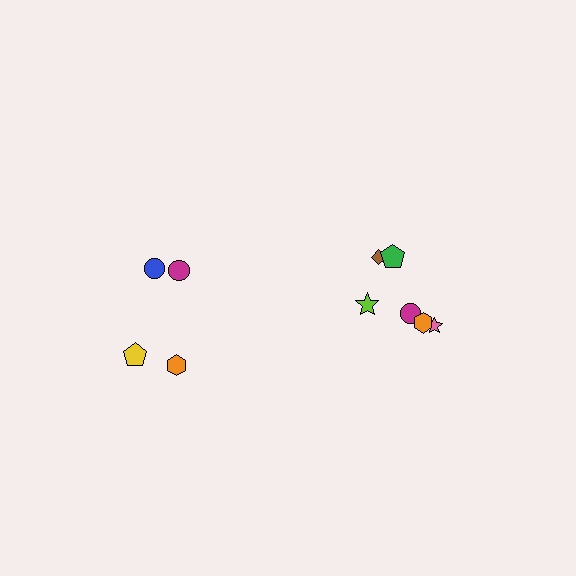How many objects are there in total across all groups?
There are 10 objects.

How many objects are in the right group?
There are 6 objects.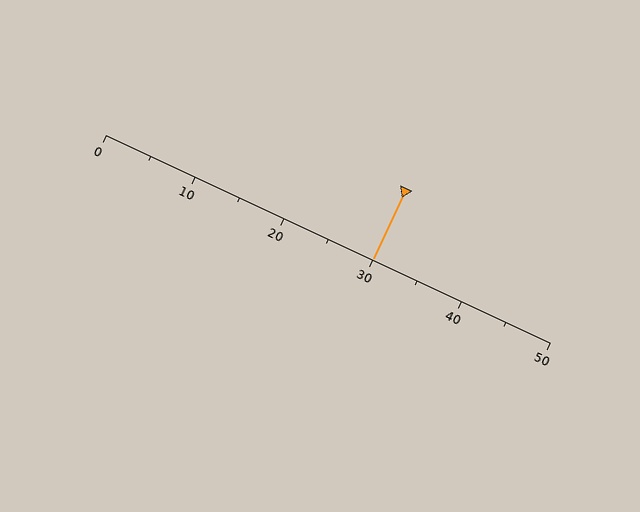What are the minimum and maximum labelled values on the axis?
The axis runs from 0 to 50.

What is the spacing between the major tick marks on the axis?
The major ticks are spaced 10 apart.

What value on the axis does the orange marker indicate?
The marker indicates approximately 30.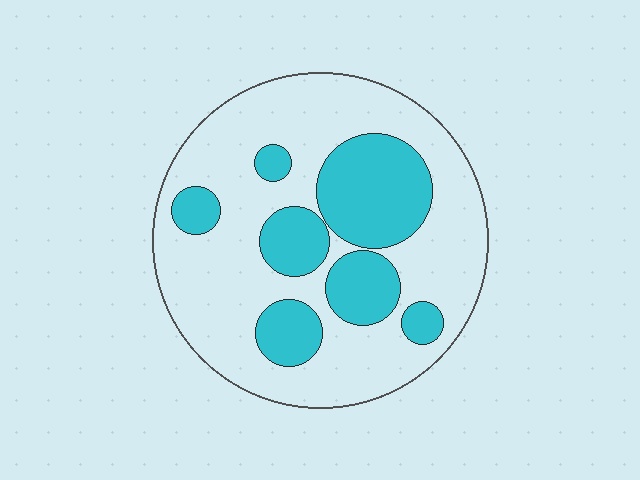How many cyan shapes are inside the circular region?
7.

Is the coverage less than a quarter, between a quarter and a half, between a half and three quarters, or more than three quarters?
Between a quarter and a half.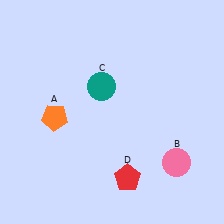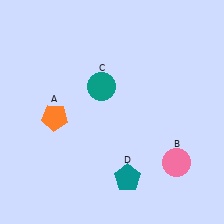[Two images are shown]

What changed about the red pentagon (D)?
In Image 1, D is red. In Image 2, it changed to teal.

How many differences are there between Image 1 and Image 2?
There is 1 difference between the two images.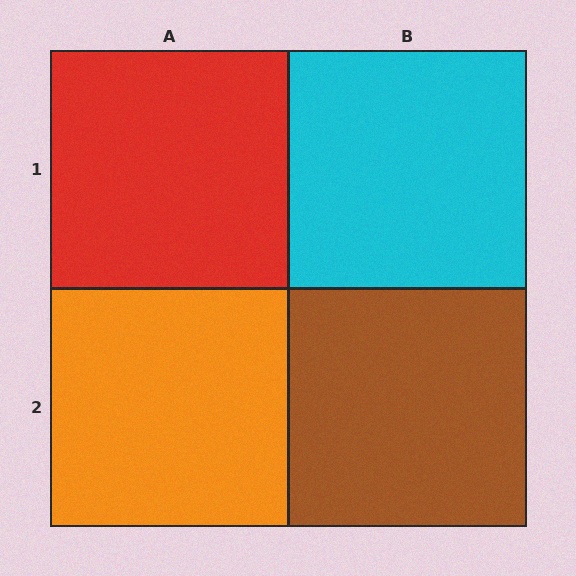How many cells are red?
1 cell is red.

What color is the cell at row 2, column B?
Brown.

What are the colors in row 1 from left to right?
Red, cyan.